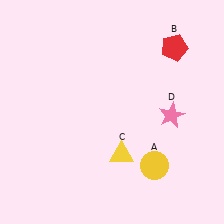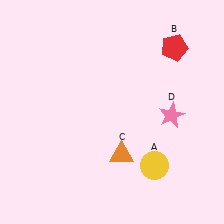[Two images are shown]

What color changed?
The triangle (C) changed from yellow in Image 1 to orange in Image 2.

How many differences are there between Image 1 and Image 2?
There is 1 difference between the two images.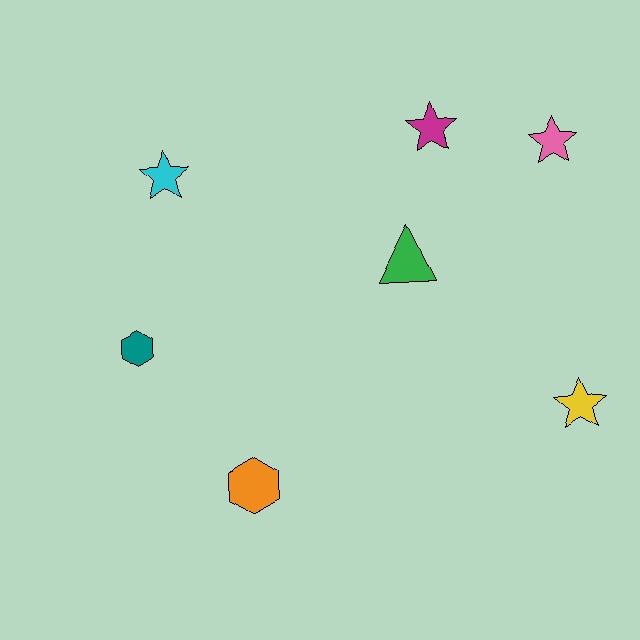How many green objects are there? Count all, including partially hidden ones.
There is 1 green object.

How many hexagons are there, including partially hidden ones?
There are 2 hexagons.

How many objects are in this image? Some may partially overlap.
There are 7 objects.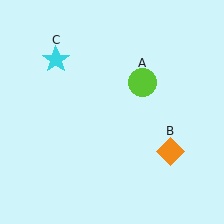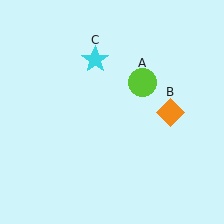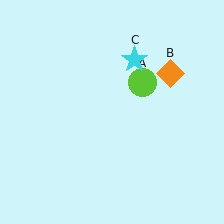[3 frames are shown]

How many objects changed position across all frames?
2 objects changed position: orange diamond (object B), cyan star (object C).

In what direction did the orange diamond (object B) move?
The orange diamond (object B) moved up.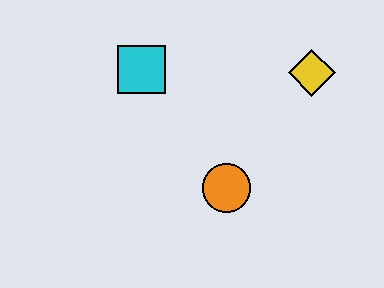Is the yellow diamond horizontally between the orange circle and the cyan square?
No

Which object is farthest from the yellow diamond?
The cyan square is farthest from the yellow diamond.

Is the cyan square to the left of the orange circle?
Yes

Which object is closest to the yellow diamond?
The orange circle is closest to the yellow diamond.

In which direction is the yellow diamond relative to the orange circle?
The yellow diamond is above the orange circle.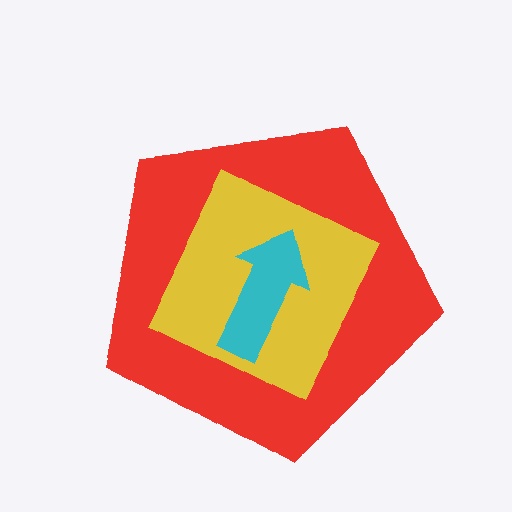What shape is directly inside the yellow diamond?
The cyan arrow.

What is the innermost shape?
The cyan arrow.